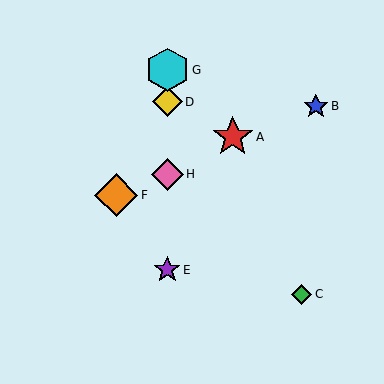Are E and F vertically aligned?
No, E is at x≈167 and F is at x≈116.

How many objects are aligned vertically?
4 objects (D, E, G, H) are aligned vertically.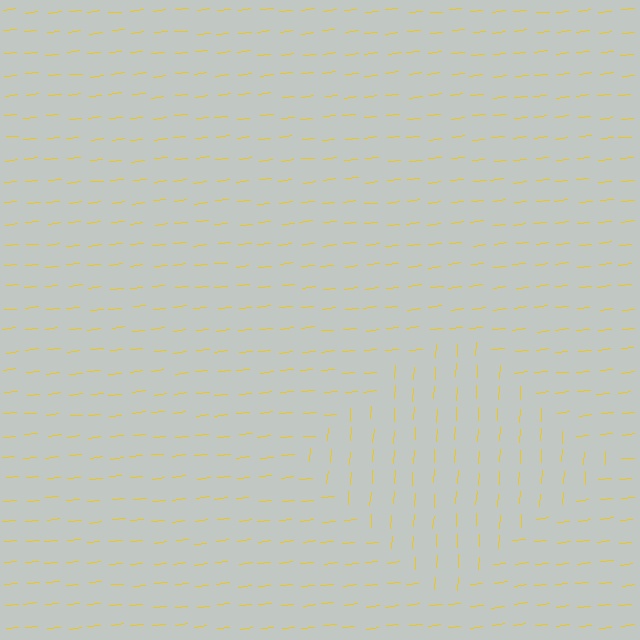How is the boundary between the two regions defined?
The boundary is defined purely by a change in line orientation (approximately 81 degrees difference). All lines are the same color and thickness.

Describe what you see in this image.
The image is filled with small yellow line segments. A diamond region in the image has lines oriented differently from the surrounding lines, creating a visible texture boundary.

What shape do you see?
I see a diamond.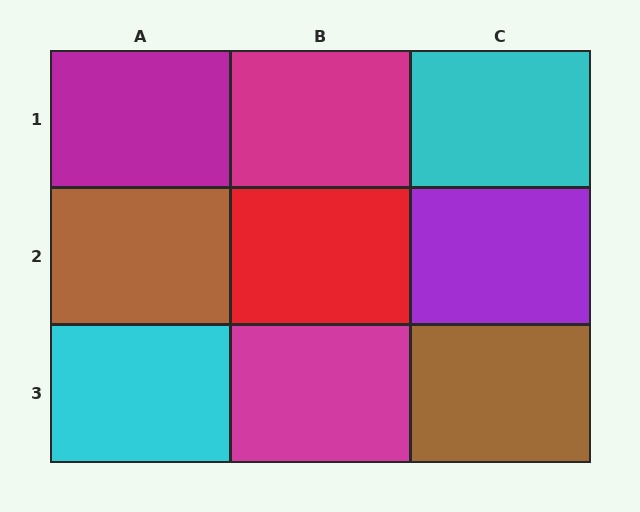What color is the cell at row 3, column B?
Magenta.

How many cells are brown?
2 cells are brown.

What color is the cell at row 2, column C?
Purple.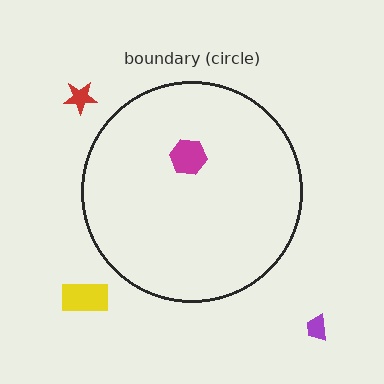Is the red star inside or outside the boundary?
Outside.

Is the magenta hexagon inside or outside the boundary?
Inside.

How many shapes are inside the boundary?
1 inside, 3 outside.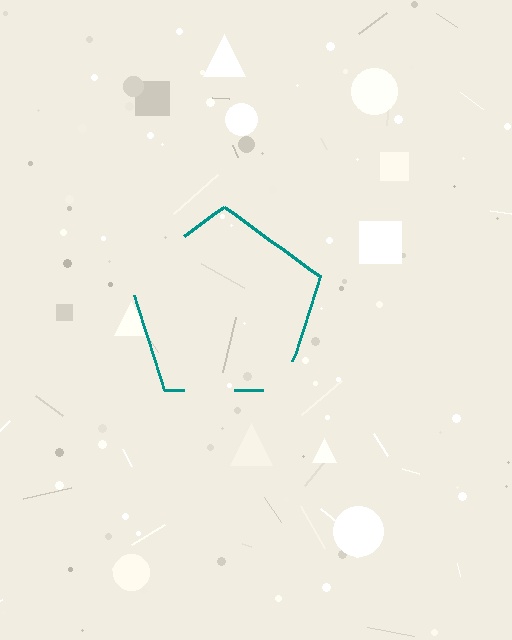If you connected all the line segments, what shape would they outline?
They would outline a pentagon.